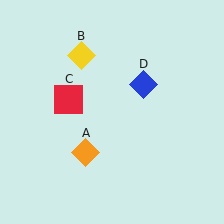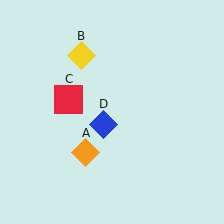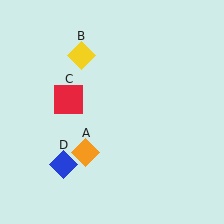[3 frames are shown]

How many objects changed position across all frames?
1 object changed position: blue diamond (object D).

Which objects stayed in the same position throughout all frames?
Orange diamond (object A) and yellow diamond (object B) and red square (object C) remained stationary.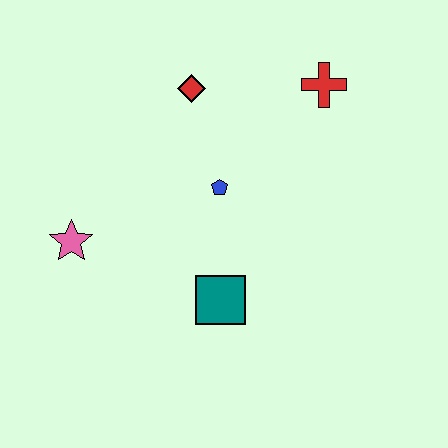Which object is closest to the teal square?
The blue pentagon is closest to the teal square.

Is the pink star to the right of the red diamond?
No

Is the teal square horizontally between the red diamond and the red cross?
Yes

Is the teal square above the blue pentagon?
No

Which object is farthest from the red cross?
The pink star is farthest from the red cross.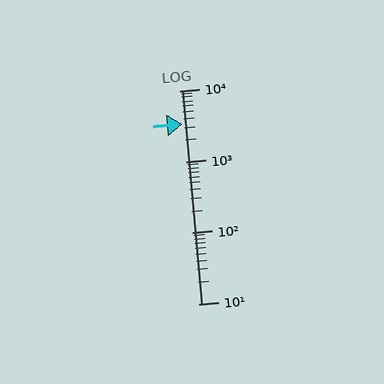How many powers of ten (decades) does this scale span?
The scale spans 3 decades, from 10 to 10000.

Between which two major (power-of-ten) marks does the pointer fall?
The pointer is between 1000 and 10000.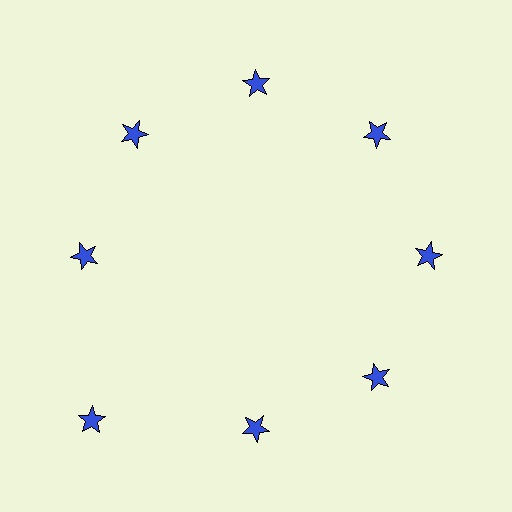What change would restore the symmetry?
The symmetry would be restored by moving it inward, back onto the ring so that all 8 stars sit at equal angles and equal distance from the center.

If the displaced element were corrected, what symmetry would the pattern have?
It would have 8-fold rotational symmetry — the pattern would map onto itself every 45 degrees.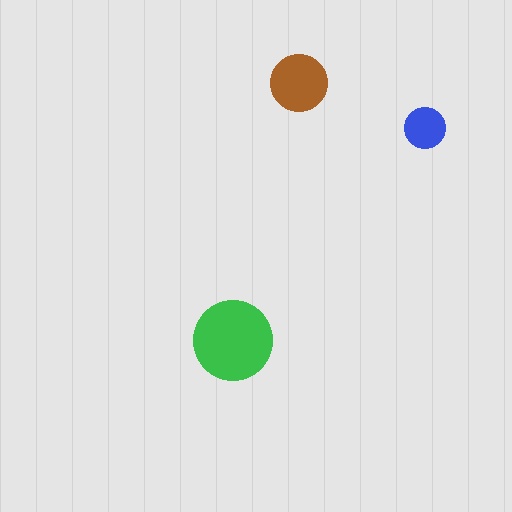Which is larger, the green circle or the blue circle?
The green one.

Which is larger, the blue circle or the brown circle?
The brown one.